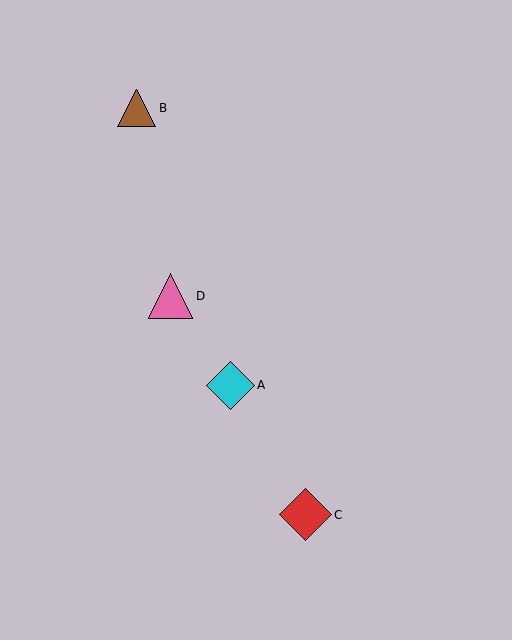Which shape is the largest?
The red diamond (labeled C) is the largest.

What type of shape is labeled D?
Shape D is a pink triangle.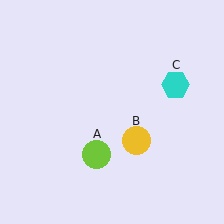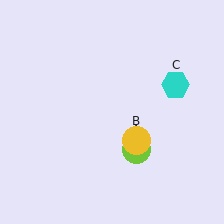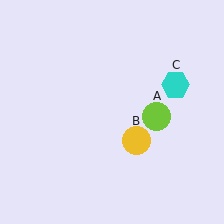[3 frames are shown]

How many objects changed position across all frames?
1 object changed position: lime circle (object A).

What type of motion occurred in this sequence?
The lime circle (object A) rotated counterclockwise around the center of the scene.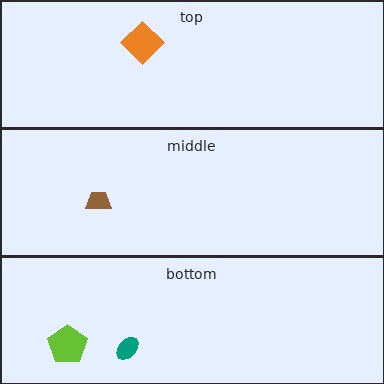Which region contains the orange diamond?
The top region.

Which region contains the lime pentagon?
The bottom region.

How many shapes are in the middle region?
1.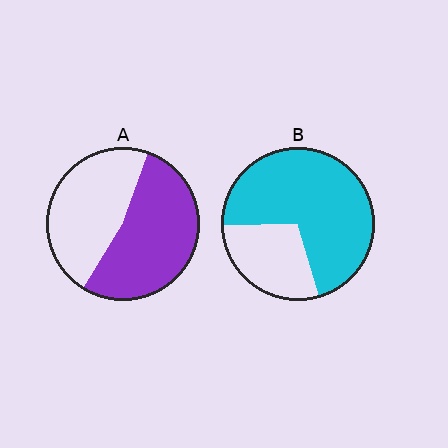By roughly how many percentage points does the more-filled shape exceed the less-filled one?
By roughly 15 percentage points (B over A).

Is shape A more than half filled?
Roughly half.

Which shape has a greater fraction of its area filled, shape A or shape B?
Shape B.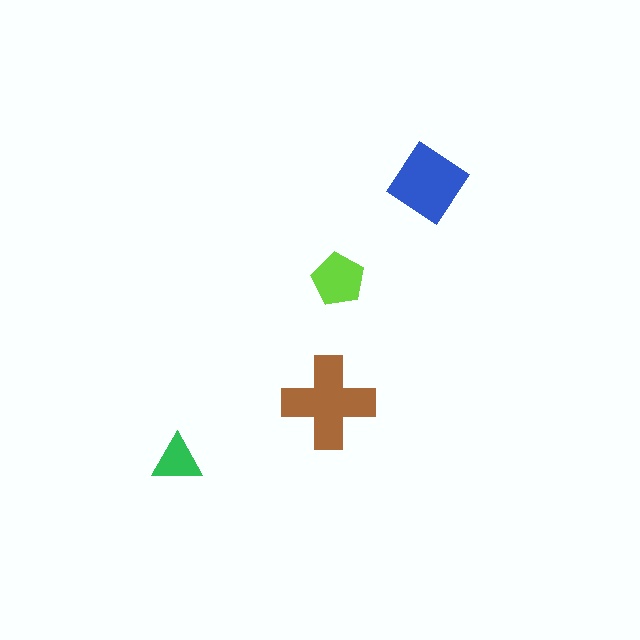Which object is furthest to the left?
The green triangle is leftmost.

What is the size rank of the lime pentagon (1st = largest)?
3rd.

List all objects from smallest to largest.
The green triangle, the lime pentagon, the blue diamond, the brown cross.